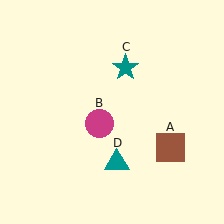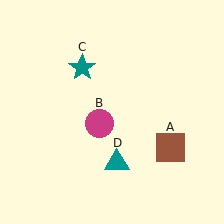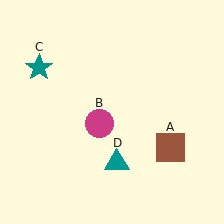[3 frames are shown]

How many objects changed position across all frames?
1 object changed position: teal star (object C).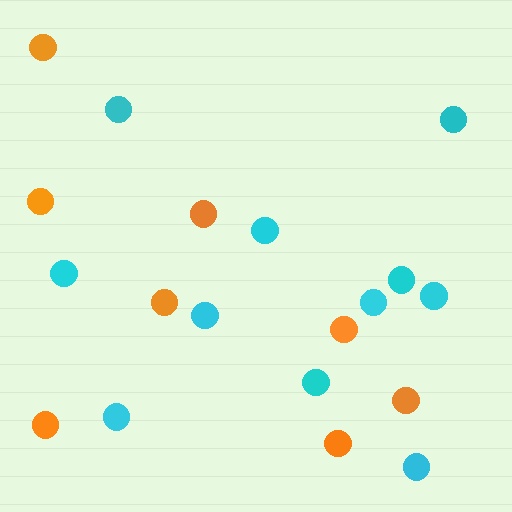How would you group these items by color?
There are 2 groups: one group of cyan circles (11) and one group of orange circles (8).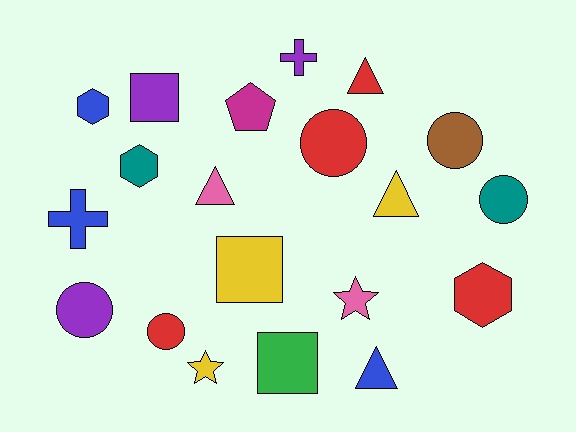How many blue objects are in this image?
There are 3 blue objects.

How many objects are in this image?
There are 20 objects.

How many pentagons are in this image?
There is 1 pentagon.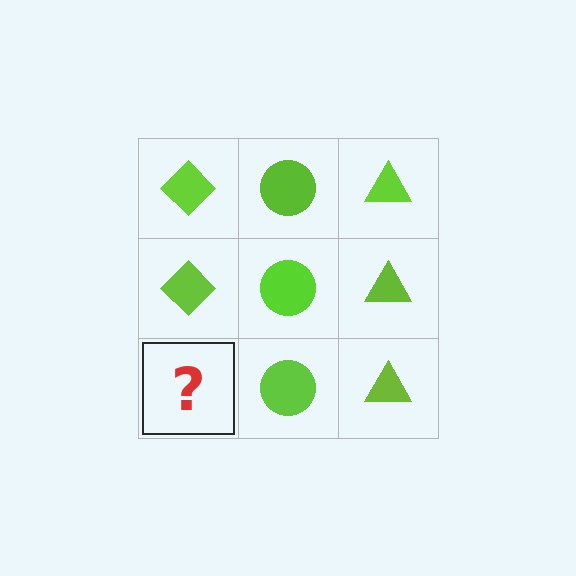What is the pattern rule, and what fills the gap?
The rule is that each column has a consistent shape. The gap should be filled with a lime diamond.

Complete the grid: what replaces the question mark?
The question mark should be replaced with a lime diamond.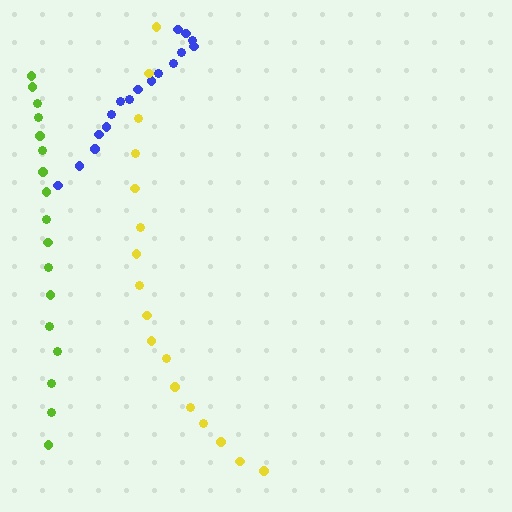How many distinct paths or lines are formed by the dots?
There are 3 distinct paths.